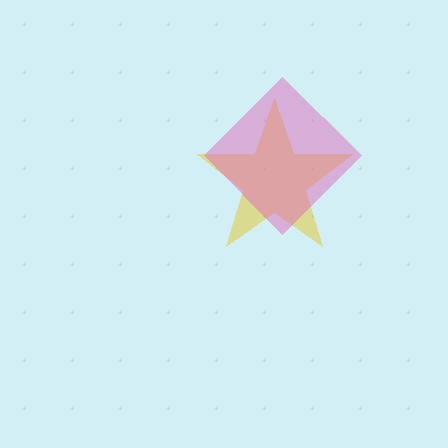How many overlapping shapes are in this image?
There are 2 overlapping shapes in the image.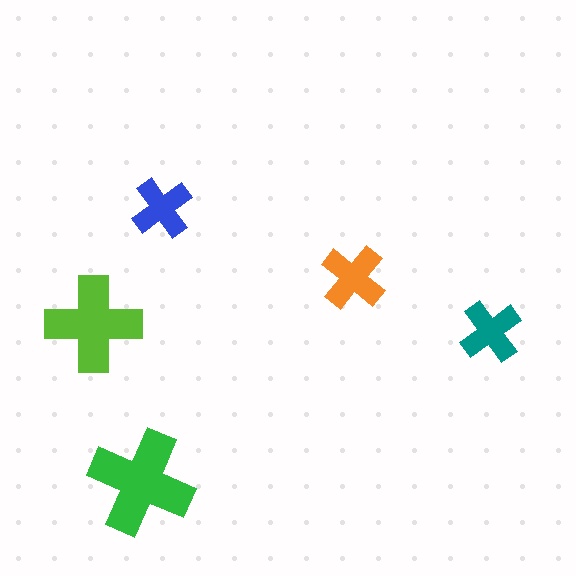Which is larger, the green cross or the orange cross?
The green one.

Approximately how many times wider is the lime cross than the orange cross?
About 1.5 times wider.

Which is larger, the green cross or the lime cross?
The green one.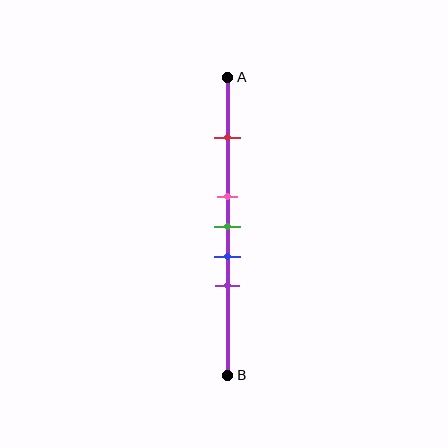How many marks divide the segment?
There are 5 marks dividing the segment.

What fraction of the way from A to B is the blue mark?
The blue mark is approximately 60% (0.6) of the way from A to B.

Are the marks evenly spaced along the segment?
No, the marks are not evenly spaced.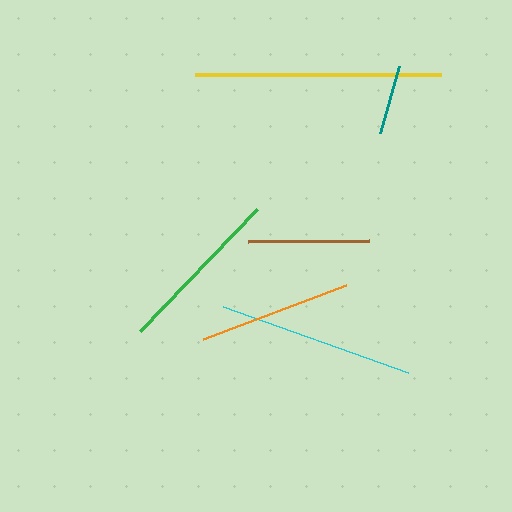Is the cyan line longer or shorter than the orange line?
The cyan line is longer than the orange line.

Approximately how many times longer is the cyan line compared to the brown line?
The cyan line is approximately 1.6 times the length of the brown line.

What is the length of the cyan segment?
The cyan segment is approximately 196 pixels long.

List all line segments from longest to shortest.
From longest to shortest: yellow, cyan, green, orange, brown, teal.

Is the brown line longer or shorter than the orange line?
The orange line is longer than the brown line.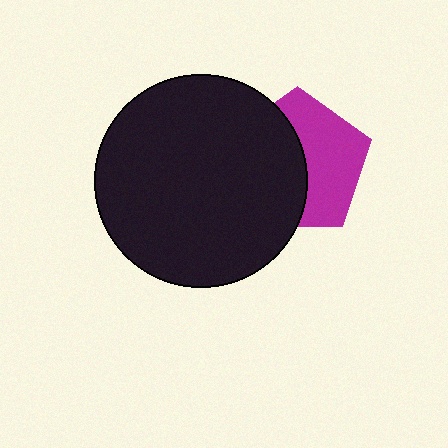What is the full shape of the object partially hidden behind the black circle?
The partially hidden object is a magenta pentagon.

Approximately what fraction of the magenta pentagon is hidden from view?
Roughly 51% of the magenta pentagon is hidden behind the black circle.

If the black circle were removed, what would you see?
You would see the complete magenta pentagon.